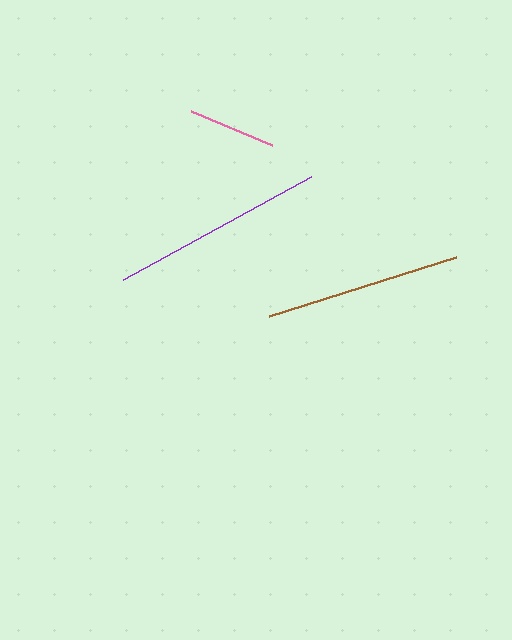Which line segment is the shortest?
The pink line is the shortest at approximately 88 pixels.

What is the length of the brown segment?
The brown segment is approximately 196 pixels long.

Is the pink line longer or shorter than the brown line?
The brown line is longer than the pink line.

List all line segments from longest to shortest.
From longest to shortest: purple, brown, pink.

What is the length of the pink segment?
The pink segment is approximately 88 pixels long.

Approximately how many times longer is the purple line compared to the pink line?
The purple line is approximately 2.4 times the length of the pink line.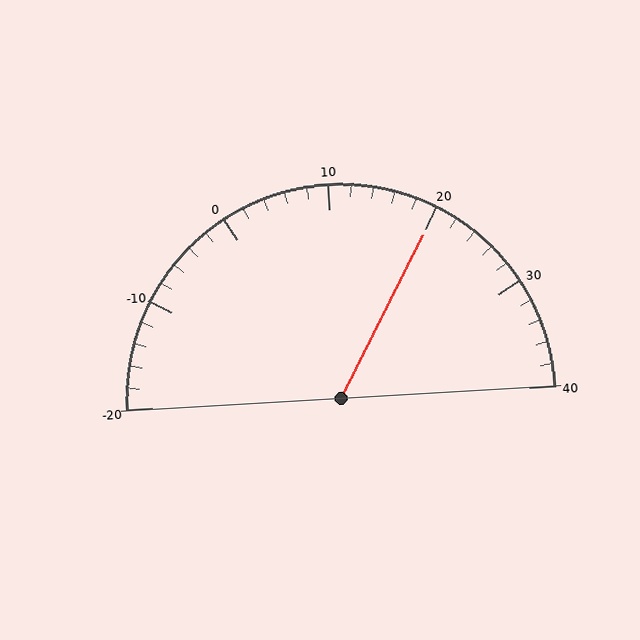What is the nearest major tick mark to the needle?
The nearest major tick mark is 20.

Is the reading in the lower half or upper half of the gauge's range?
The reading is in the upper half of the range (-20 to 40).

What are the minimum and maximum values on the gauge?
The gauge ranges from -20 to 40.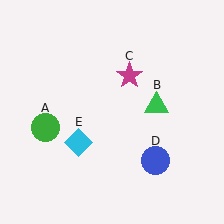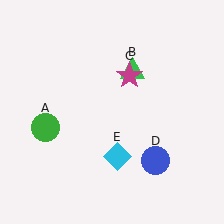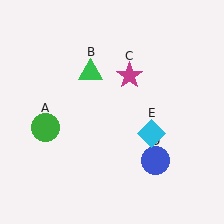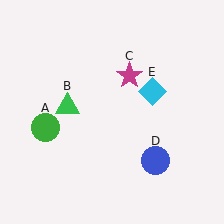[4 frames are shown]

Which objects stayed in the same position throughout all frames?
Green circle (object A) and magenta star (object C) and blue circle (object D) remained stationary.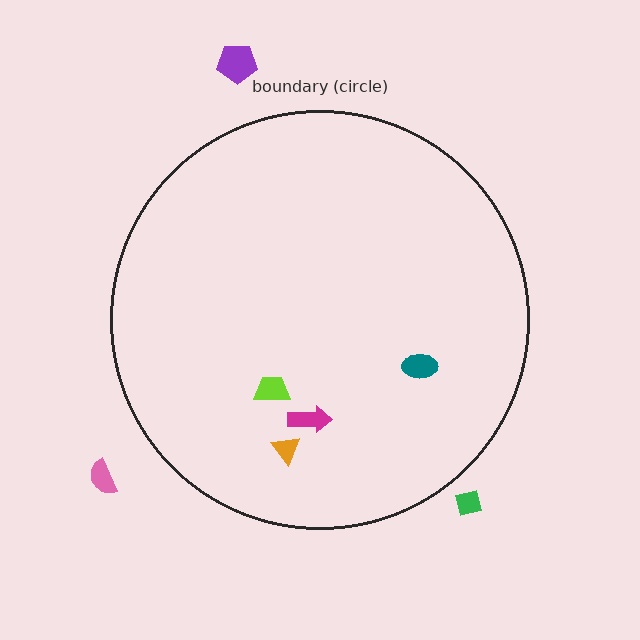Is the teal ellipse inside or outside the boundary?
Inside.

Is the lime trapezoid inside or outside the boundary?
Inside.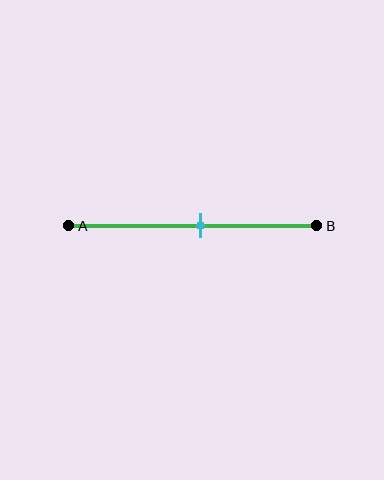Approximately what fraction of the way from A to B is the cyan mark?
The cyan mark is approximately 55% of the way from A to B.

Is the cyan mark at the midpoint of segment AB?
No, the mark is at about 55% from A, not at the 50% midpoint.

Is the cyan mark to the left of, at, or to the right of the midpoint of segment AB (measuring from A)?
The cyan mark is to the right of the midpoint of segment AB.